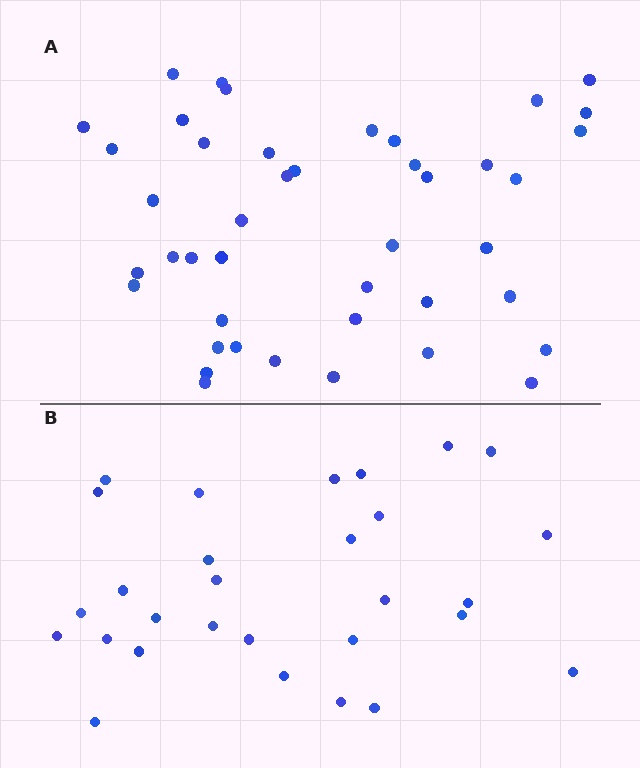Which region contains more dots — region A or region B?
Region A (the top region) has more dots.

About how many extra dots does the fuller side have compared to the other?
Region A has approximately 15 more dots than region B.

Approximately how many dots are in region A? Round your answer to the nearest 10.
About 40 dots. (The exact count is 43, which rounds to 40.)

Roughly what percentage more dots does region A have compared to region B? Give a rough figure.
About 50% more.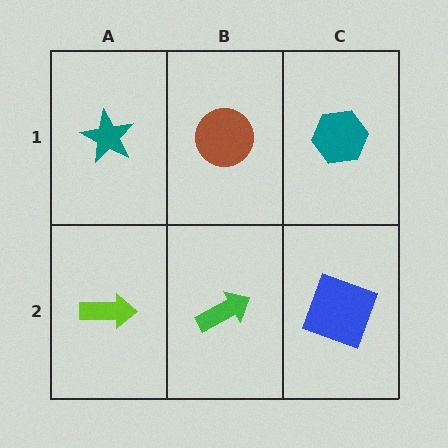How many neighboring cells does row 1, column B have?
3.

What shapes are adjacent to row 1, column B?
A green arrow (row 2, column B), a teal star (row 1, column A), a teal hexagon (row 1, column C).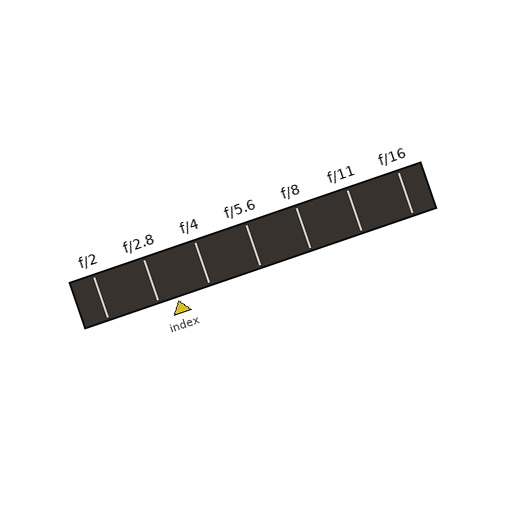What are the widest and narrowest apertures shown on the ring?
The widest aperture shown is f/2 and the narrowest is f/16.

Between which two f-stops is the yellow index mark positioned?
The index mark is between f/2.8 and f/4.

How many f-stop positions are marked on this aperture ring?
There are 7 f-stop positions marked.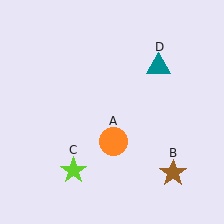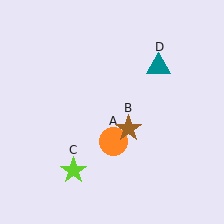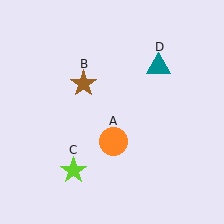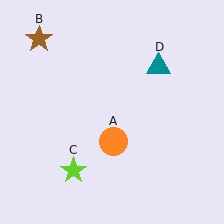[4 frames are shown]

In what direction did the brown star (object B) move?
The brown star (object B) moved up and to the left.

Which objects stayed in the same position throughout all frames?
Orange circle (object A) and lime star (object C) and teal triangle (object D) remained stationary.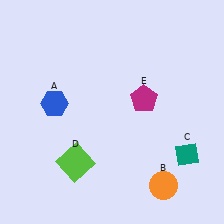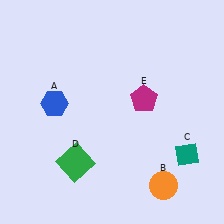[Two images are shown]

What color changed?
The square (D) changed from lime in Image 1 to green in Image 2.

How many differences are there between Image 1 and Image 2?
There is 1 difference between the two images.